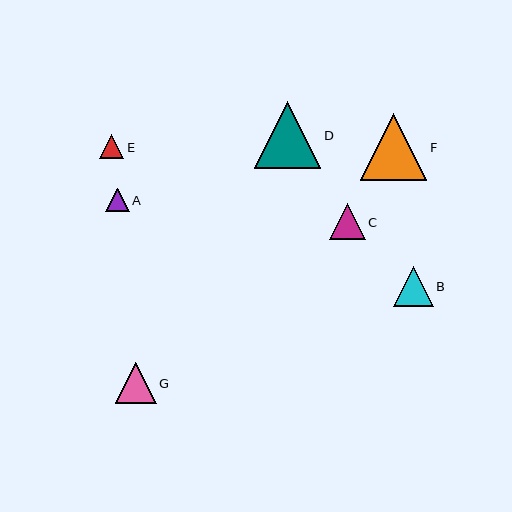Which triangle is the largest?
Triangle D is the largest with a size of approximately 67 pixels.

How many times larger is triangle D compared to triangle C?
Triangle D is approximately 1.9 times the size of triangle C.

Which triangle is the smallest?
Triangle A is the smallest with a size of approximately 24 pixels.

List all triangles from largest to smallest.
From largest to smallest: D, F, G, B, C, E, A.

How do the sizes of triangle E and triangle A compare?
Triangle E and triangle A are approximately the same size.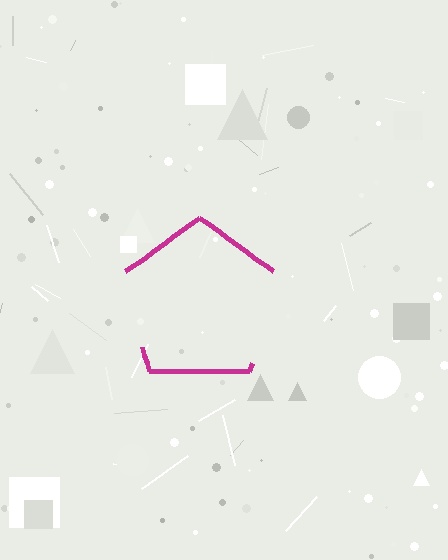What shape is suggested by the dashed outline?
The dashed outline suggests a pentagon.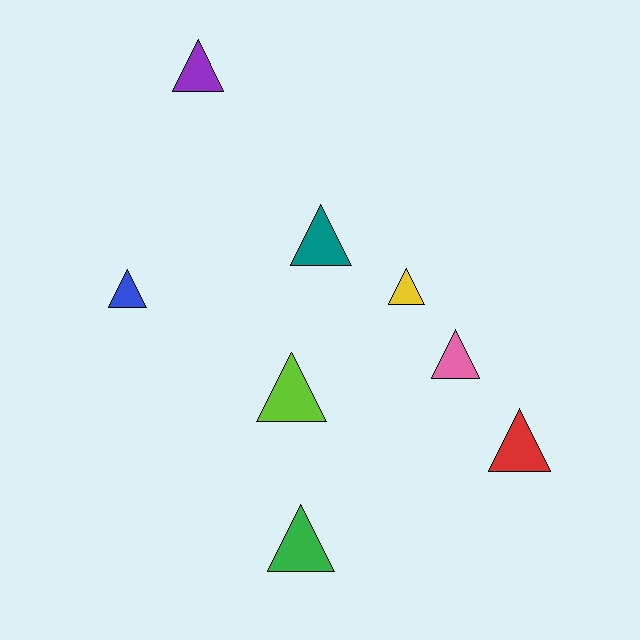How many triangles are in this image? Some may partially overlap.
There are 8 triangles.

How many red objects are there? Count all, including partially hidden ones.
There is 1 red object.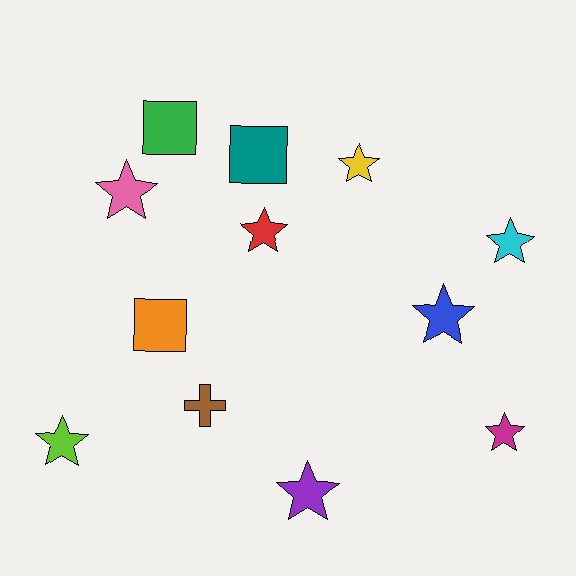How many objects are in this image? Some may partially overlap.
There are 12 objects.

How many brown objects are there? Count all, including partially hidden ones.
There is 1 brown object.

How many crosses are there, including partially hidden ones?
There is 1 cross.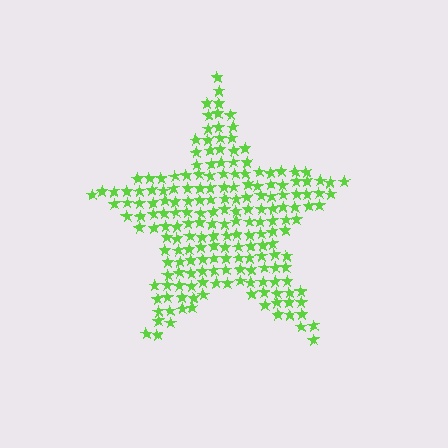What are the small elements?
The small elements are stars.